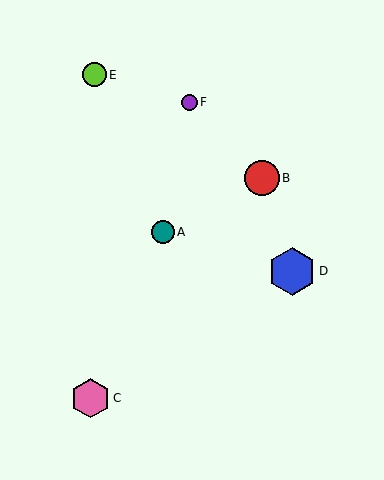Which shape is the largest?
The blue hexagon (labeled D) is the largest.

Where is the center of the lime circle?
The center of the lime circle is at (95, 75).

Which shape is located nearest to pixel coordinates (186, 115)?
The purple circle (labeled F) at (189, 102) is nearest to that location.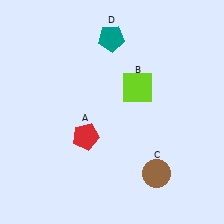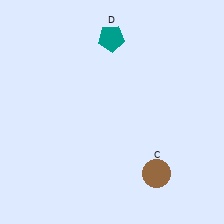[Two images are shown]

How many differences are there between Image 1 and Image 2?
There are 2 differences between the two images.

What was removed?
The red pentagon (A), the lime square (B) were removed in Image 2.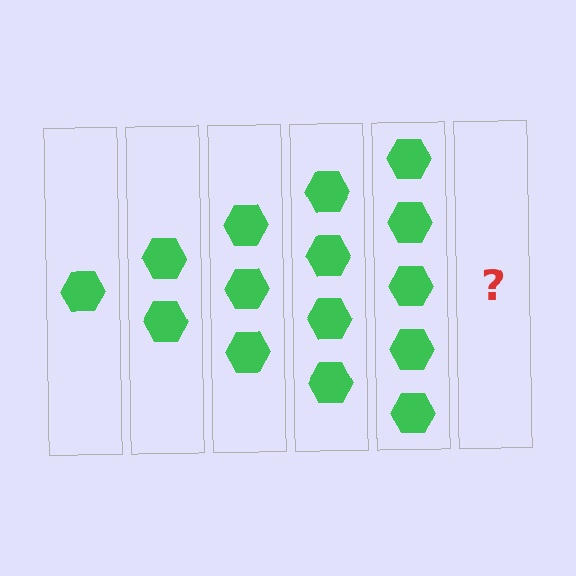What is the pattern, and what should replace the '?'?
The pattern is that each step adds one more hexagon. The '?' should be 6 hexagons.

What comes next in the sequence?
The next element should be 6 hexagons.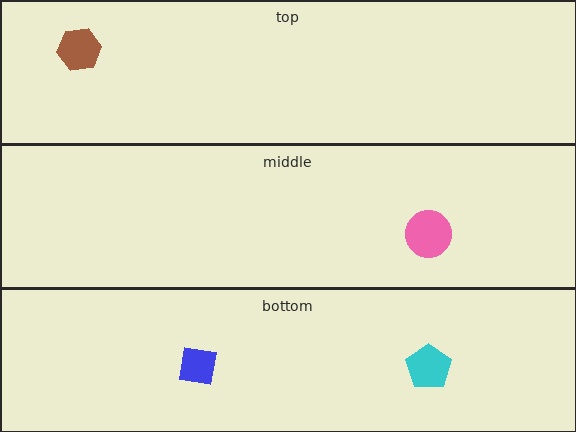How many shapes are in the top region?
1.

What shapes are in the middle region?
The pink circle.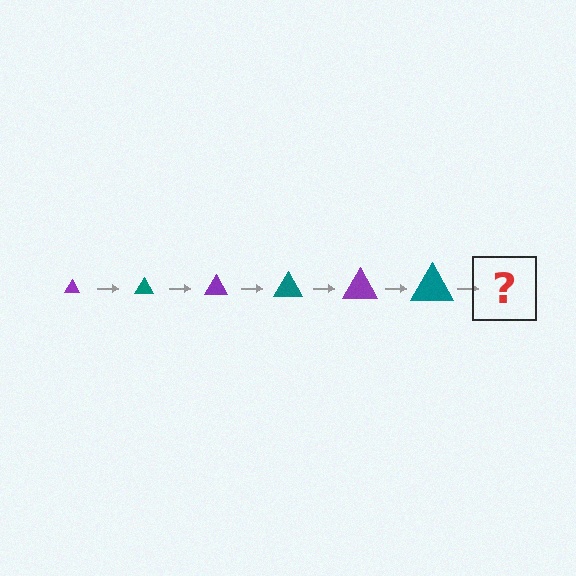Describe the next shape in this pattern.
It should be a purple triangle, larger than the previous one.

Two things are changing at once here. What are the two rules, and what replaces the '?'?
The two rules are that the triangle grows larger each step and the color cycles through purple and teal. The '?' should be a purple triangle, larger than the previous one.